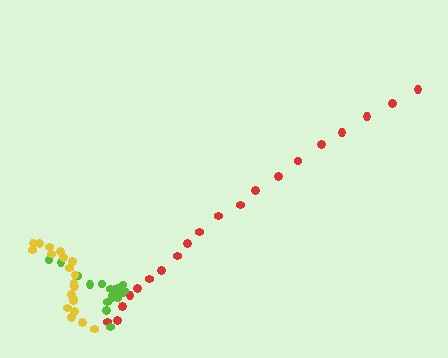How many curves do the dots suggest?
There are 3 distinct paths.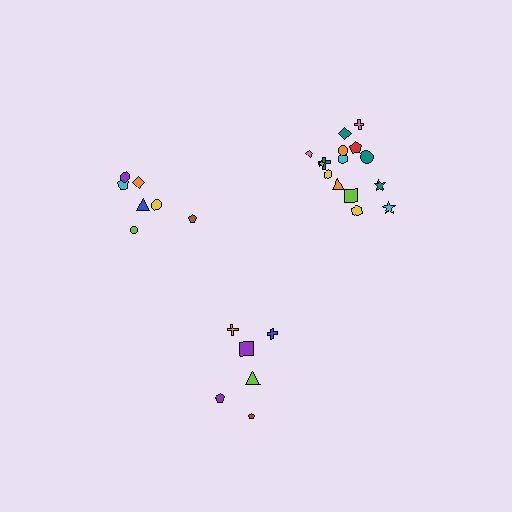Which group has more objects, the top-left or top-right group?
The top-right group.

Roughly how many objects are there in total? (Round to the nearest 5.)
Roughly 30 objects in total.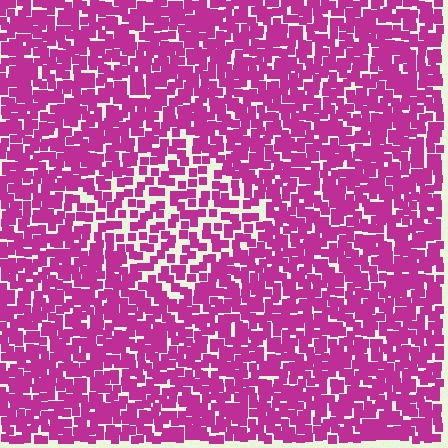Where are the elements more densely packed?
The elements are more densely packed outside the diamond boundary.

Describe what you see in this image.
The image contains small magenta elements arranged at two different densities. A diamond-shaped region is visible where the elements are less densely packed than the surrounding area.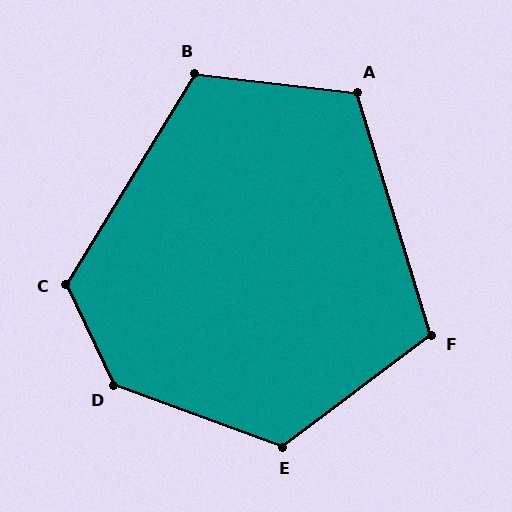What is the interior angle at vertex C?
Approximately 123 degrees (obtuse).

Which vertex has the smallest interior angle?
F, at approximately 110 degrees.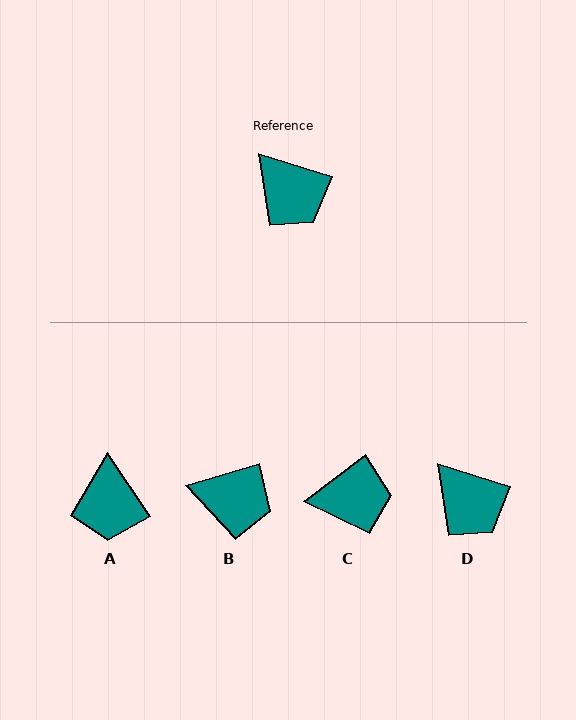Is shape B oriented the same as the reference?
No, it is off by about 34 degrees.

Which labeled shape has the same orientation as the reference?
D.